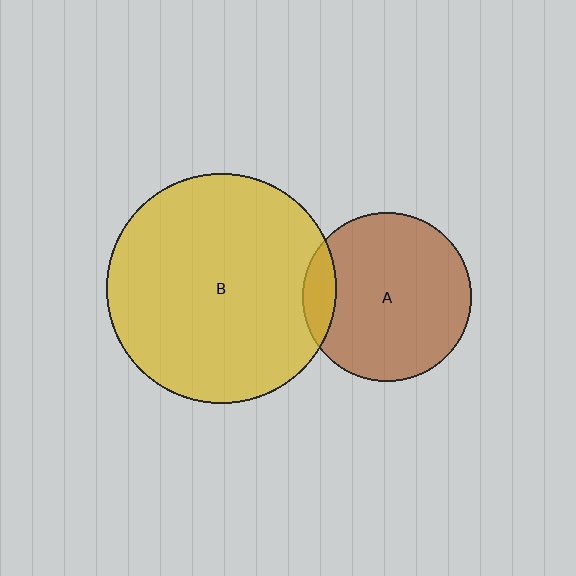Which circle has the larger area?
Circle B (yellow).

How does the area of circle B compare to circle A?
Approximately 1.9 times.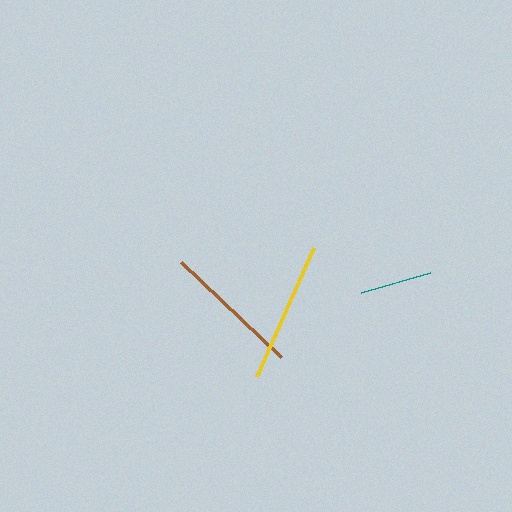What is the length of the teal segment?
The teal segment is approximately 71 pixels long.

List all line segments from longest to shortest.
From longest to shortest: yellow, brown, teal.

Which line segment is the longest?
The yellow line is the longest at approximately 141 pixels.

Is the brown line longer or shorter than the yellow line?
The yellow line is longer than the brown line.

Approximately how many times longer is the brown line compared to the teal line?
The brown line is approximately 1.9 times the length of the teal line.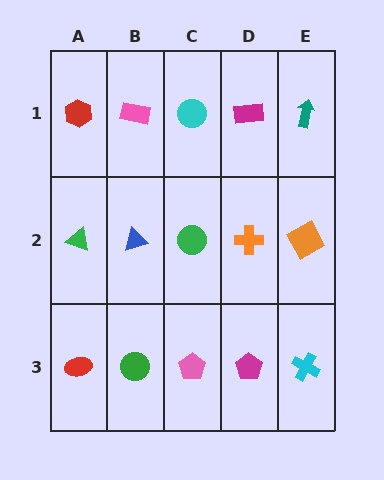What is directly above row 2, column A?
A red hexagon.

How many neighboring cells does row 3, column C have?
3.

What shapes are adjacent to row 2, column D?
A magenta rectangle (row 1, column D), a magenta pentagon (row 3, column D), a green circle (row 2, column C), an orange square (row 2, column E).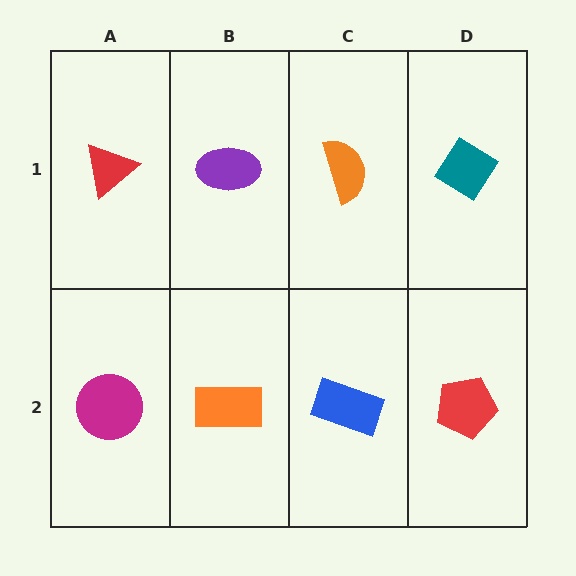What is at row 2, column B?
An orange rectangle.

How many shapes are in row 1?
4 shapes.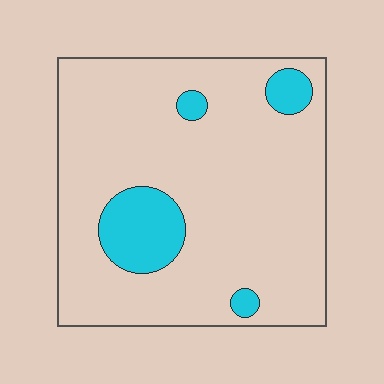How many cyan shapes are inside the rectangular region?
4.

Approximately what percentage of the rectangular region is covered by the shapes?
Approximately 15%.